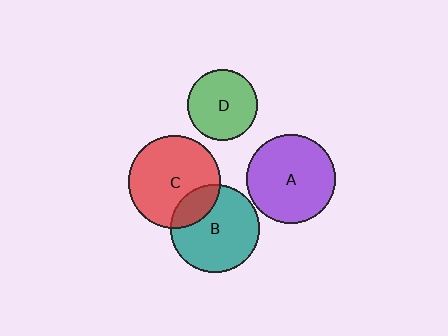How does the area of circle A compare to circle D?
Approximately 1.6 times.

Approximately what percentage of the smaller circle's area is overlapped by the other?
Approximately 20%.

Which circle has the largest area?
Circle C (red).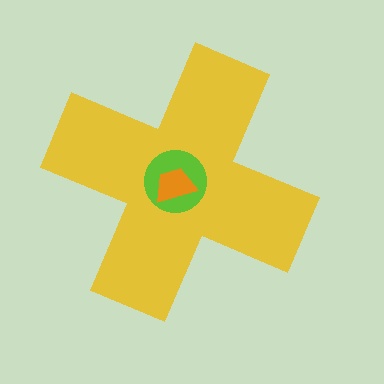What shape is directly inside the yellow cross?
The lime circle.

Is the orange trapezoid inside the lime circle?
Yes.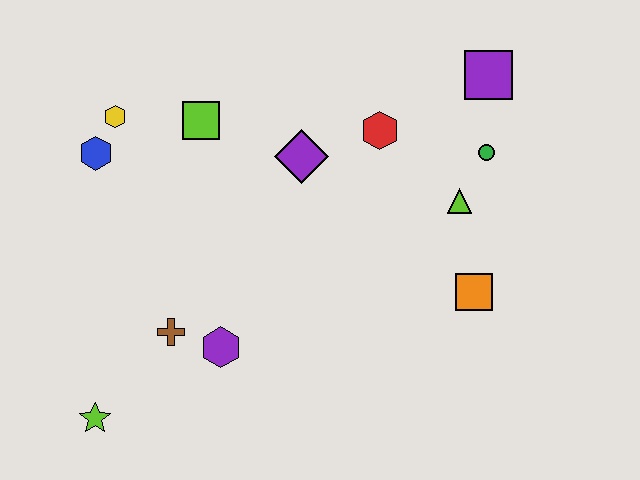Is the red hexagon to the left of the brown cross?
No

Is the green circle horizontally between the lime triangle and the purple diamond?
No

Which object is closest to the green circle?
The lime triangle is closest to the green circle.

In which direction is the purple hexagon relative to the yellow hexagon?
The purple hexagon is below the yellow hexagon.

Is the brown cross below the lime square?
Yes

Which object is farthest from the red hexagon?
The lime star is farthest from the red hexagon.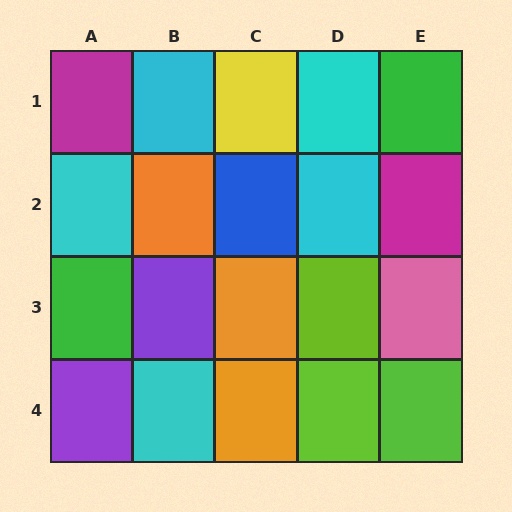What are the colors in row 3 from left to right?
Green, purple, orange, lime, pink.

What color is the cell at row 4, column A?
Purple.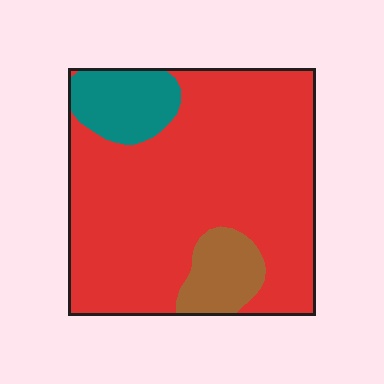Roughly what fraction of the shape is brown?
Brown covers roughly 10% of the shape.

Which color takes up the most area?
Red, at roughly 80%.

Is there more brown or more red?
Red.